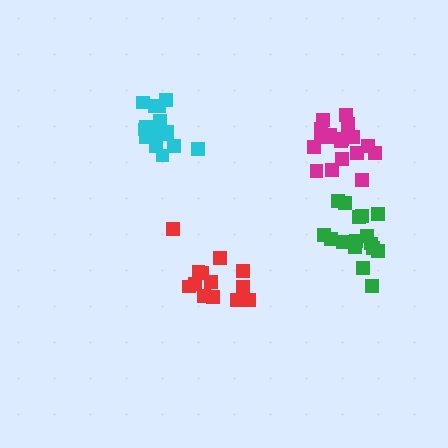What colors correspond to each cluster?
The clusters are colored: green, magenta, red, cyan.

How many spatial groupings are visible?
There are 4 spatial groupings.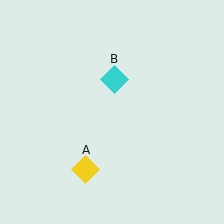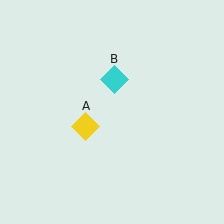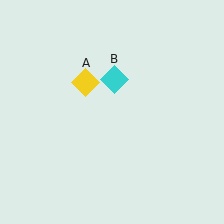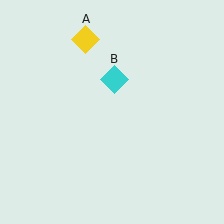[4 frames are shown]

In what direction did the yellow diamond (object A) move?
The yellow diamond (object A) moved up.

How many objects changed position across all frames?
1 object changed position: yellow diamond (object A).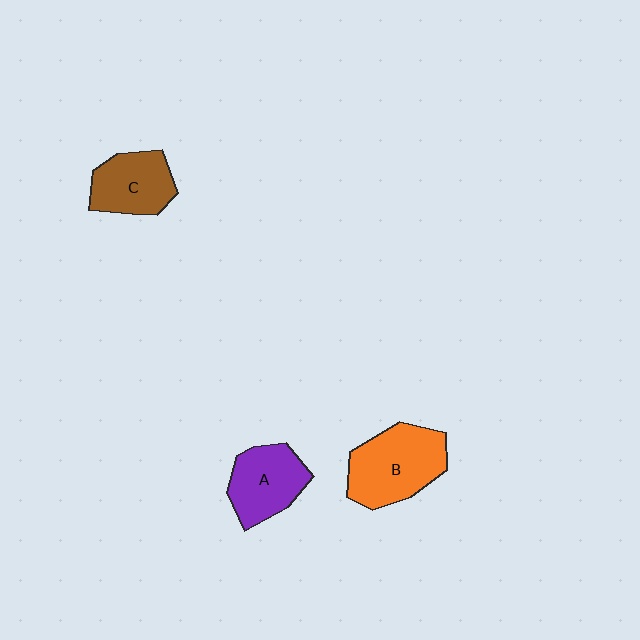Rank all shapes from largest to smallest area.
From largest to smallest: B (orange), A (purple), C (brown).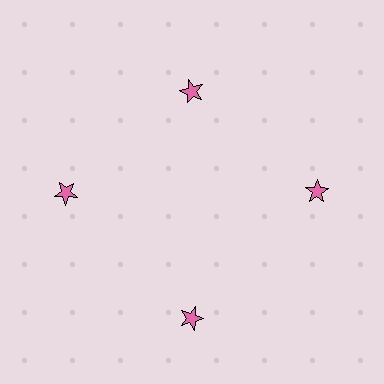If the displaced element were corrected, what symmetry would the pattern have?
It would have 4-fold rotational symmetry — the pattern would map onto itself every 90 degrees.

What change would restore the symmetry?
The symmetry would be restored by moving it outward, back onto the ring so that all 4 stars sit at equal angles and equal distance from the center.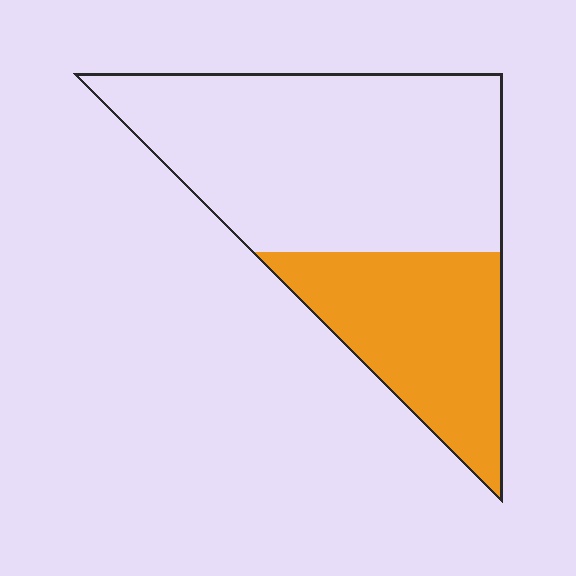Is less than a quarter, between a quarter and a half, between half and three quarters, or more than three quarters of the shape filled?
Between a quarter and a half.